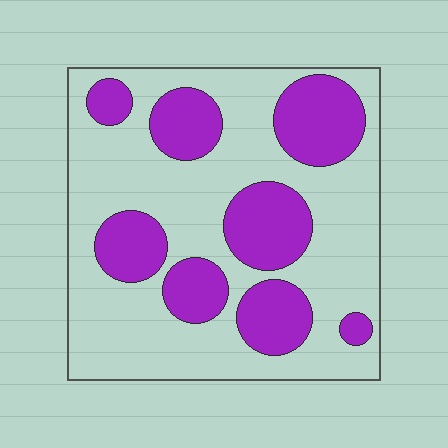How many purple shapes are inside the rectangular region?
8.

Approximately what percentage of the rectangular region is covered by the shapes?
Approximately 35%.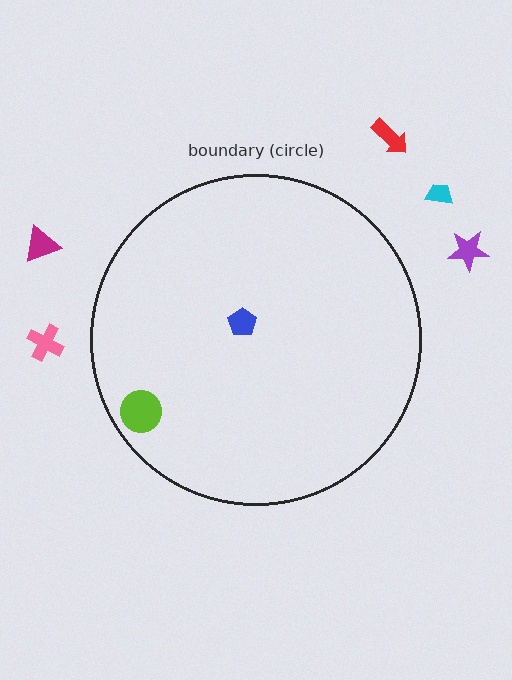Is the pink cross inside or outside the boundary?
Outside.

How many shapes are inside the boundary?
2 inside, 5 outside.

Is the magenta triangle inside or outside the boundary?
Outside.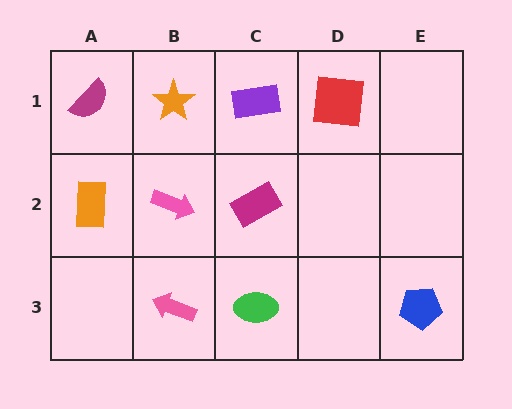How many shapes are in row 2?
3 shapes.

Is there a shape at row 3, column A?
No, that cell is empty.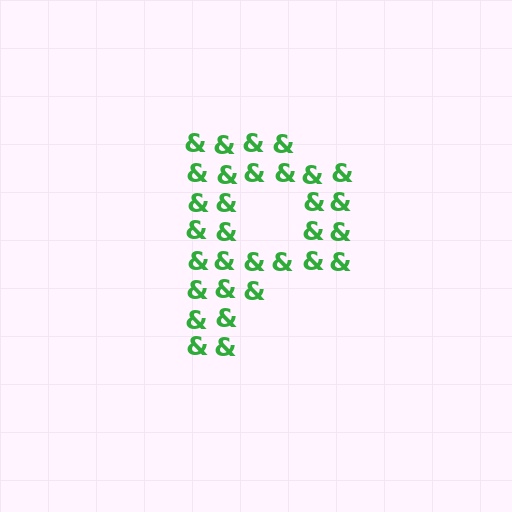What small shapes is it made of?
It is made of small ampersands.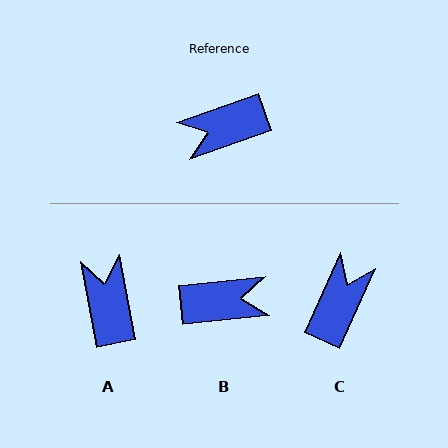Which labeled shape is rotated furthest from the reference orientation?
B, about 166 degrees away.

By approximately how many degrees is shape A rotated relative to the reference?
Approximately 99 degrees clockwise.